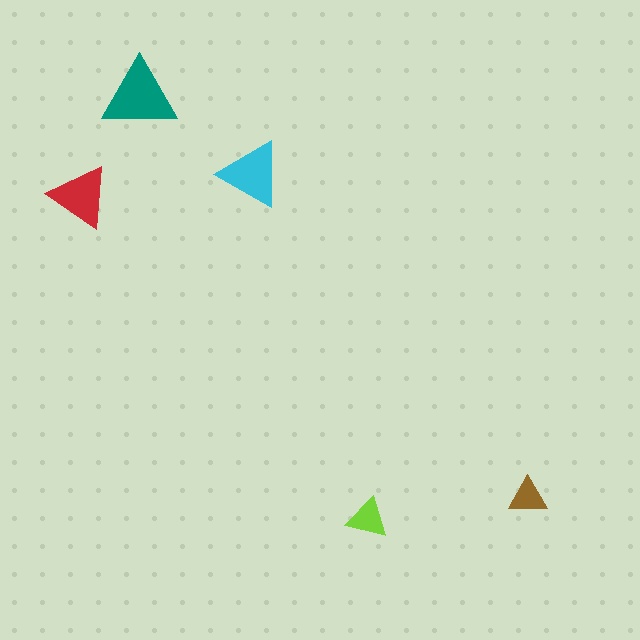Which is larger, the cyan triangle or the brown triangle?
The cyan one.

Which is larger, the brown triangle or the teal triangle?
The teal one.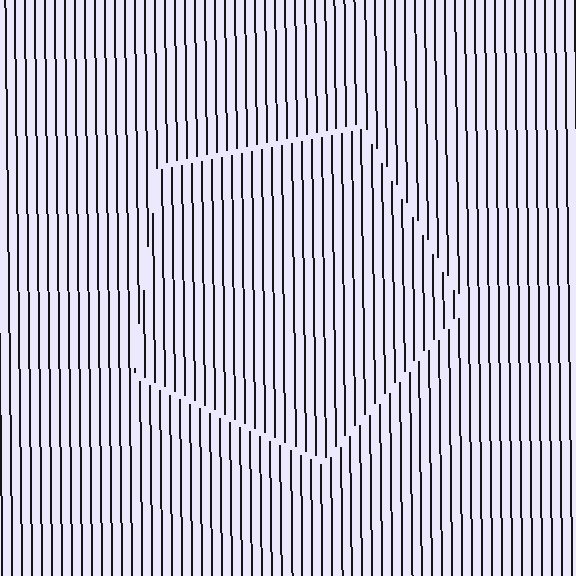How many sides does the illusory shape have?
5 sides — the line-ends trace a pentagon.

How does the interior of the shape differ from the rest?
The interior of the shape contains the same grating, shifted by half a period — the contour is defined by the phase discontinuity where line-ends from the inner and outer gratings abut.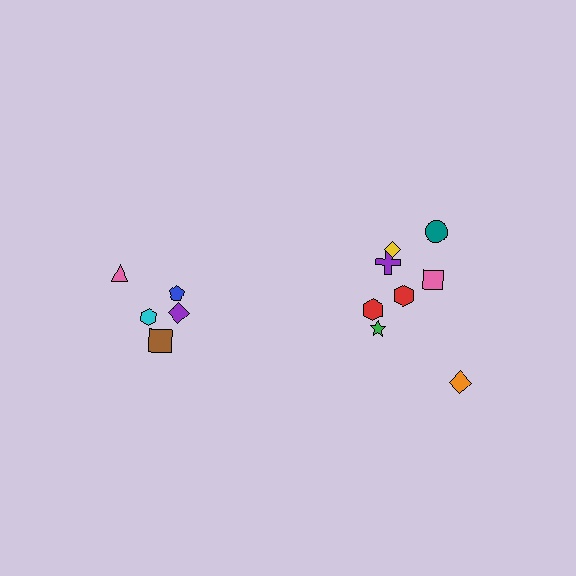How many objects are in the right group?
There are 8 objects.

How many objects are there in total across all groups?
There are 13 objects.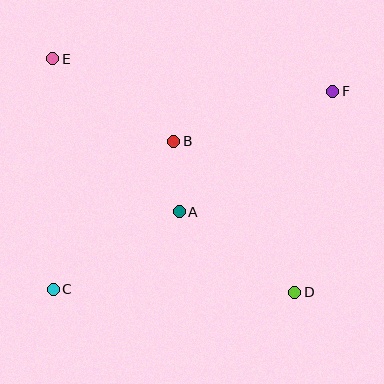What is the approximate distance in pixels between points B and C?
The distance between B and C is approximately 191 pixels.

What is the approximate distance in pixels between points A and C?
The distance between A and C is approximately 148 pixels.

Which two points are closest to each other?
Points A and B are closest to each other.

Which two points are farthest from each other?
Points C and F are farthest from each other.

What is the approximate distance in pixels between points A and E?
The distance between A and E is approximately 199 pixels.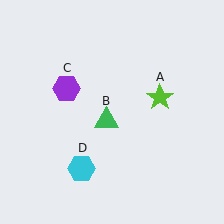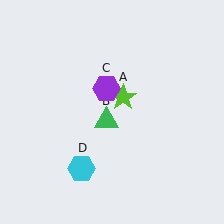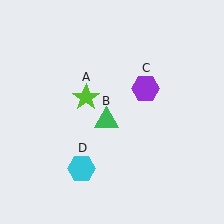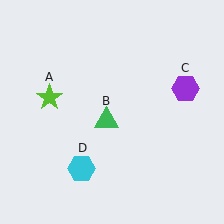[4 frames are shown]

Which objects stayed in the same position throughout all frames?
Green triangle (object B) and cyan hexagon (object D) remained stationary.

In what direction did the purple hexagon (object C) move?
The purple hexagon (object C) moved right.